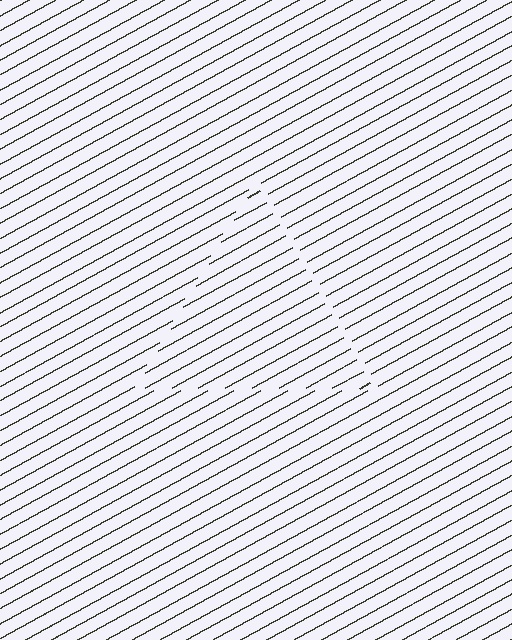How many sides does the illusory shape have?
3 sides — the line-ends trace a triangle.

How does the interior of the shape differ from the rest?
The interior of the shape contains the same grating, shifted by half a period — the contour is defined by the phase discontinuity where line-ends from the inner and outer gratings abut.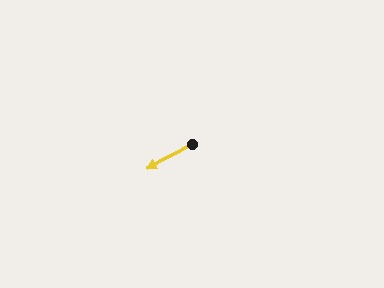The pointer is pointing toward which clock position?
Roughly 8 o'clock.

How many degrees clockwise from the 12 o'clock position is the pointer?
Approximately 241 degrees.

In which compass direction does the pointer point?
Southwest.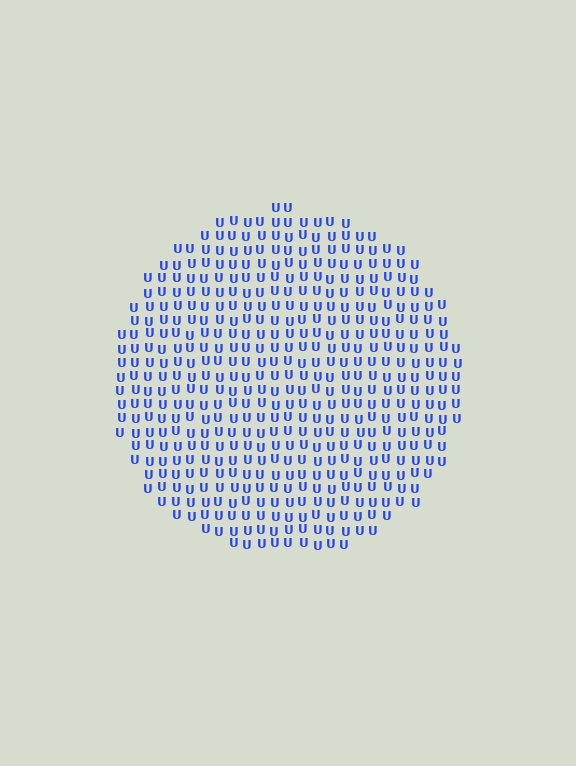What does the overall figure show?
The overall figure shows a circle.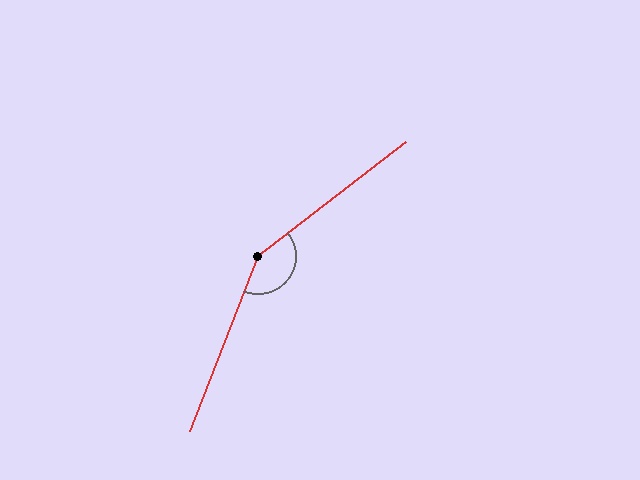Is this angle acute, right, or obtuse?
It is obtuse.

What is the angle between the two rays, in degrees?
Approximately 149 degrees.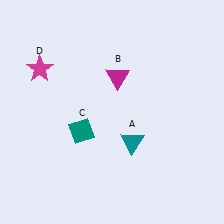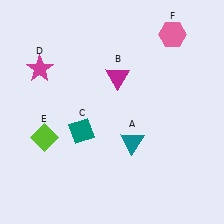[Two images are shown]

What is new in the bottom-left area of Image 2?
A lime diamond (E) was added in the bottom-left area of Image 2.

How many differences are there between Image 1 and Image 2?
There are 2 differences between the two images.